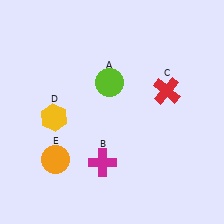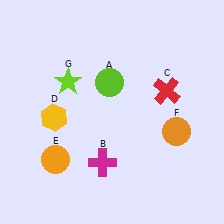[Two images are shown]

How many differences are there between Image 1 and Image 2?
There are 2 differences between the two images.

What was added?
An orange circle (F), a lime star (G) were added in Image 2.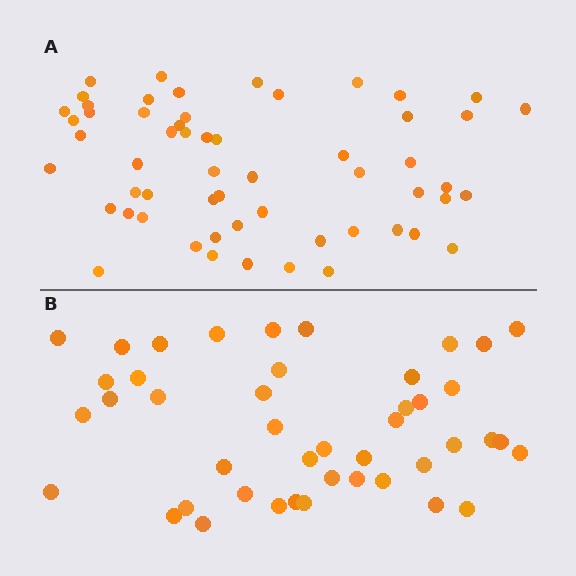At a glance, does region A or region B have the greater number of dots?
Region A (the top region) has more dots.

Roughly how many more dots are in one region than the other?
Region A has approximately 15 more dots than region B.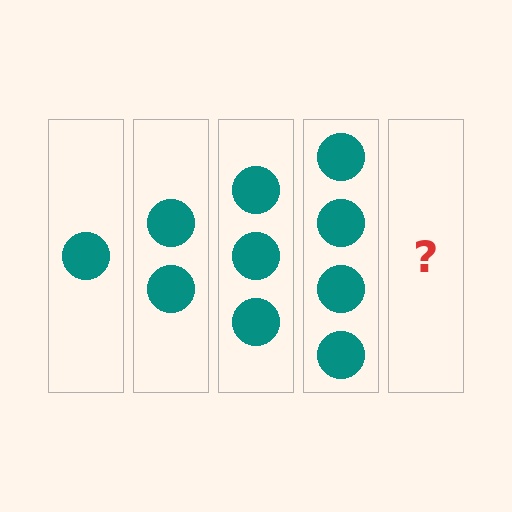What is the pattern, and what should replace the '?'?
The pattern is that each step adds one more circle. The '?' should be 5 circles.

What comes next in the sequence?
The next element should be 5 circles.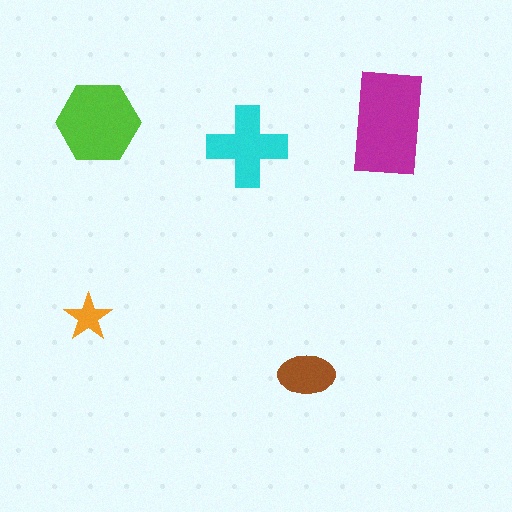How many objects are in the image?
There are 5 objects in the image.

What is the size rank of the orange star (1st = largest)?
5th.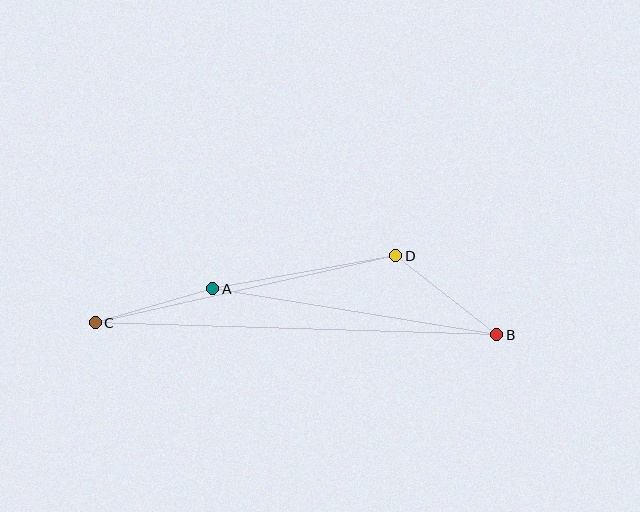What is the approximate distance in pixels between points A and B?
The distance between A and B is approximately 287 pixels.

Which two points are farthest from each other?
Points B and C are farthest from each other.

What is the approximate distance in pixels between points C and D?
The distance between C and D is approximately 308 pixels.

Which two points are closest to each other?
Points A and C are closest to each other.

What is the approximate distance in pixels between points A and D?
The distance between A and D is approximately 186 pixels.